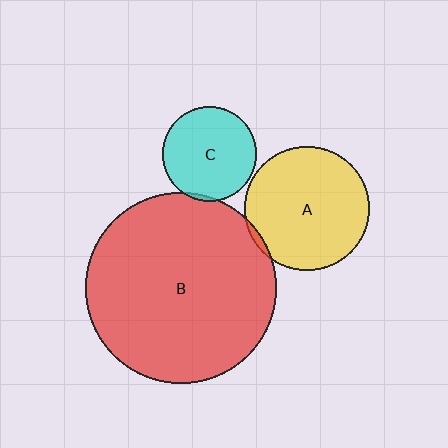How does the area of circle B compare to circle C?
Approximately 4.0 times.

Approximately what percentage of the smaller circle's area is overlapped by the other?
Approximately 5%.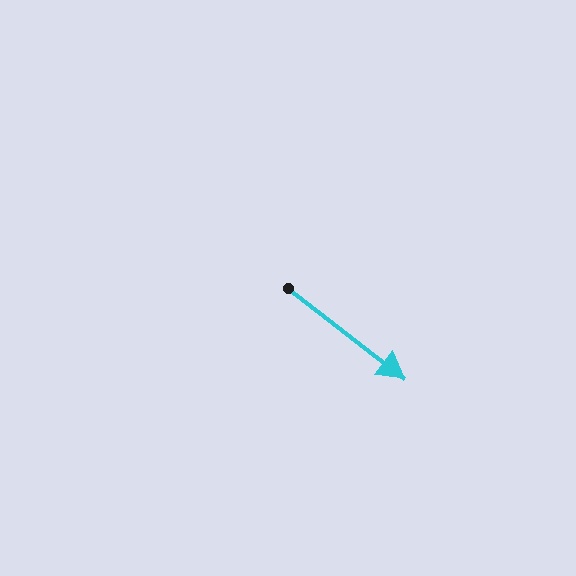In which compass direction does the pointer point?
Southeast.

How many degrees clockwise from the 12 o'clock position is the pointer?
Approximately 128 degrees.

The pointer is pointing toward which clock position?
Roughly 4 o'clock.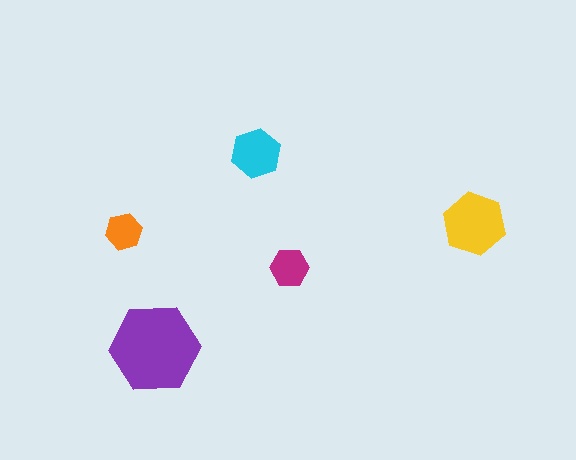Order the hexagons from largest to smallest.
the purple one, the yellow one, the cyan one, the magenta one, the orange one.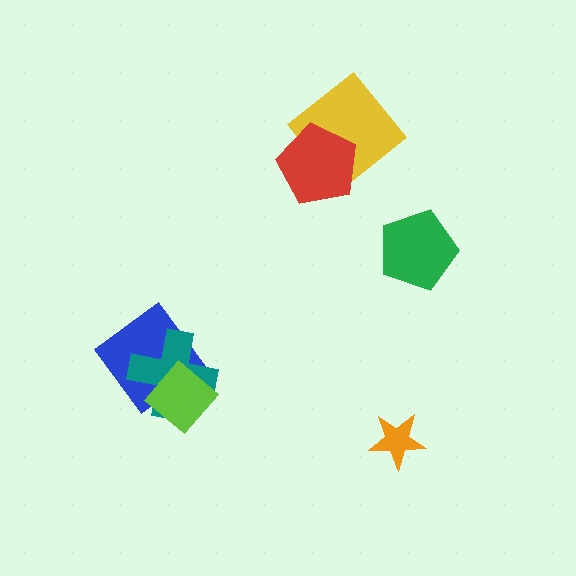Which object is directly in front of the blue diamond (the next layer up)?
The teal cross is directly in front of the blue diamond.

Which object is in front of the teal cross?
The lime diamond is in front of the teal cross.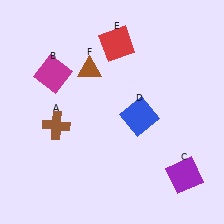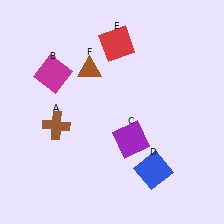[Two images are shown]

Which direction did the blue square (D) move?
The blue square (D) moved down.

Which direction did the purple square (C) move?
The purple square (C) moved left.